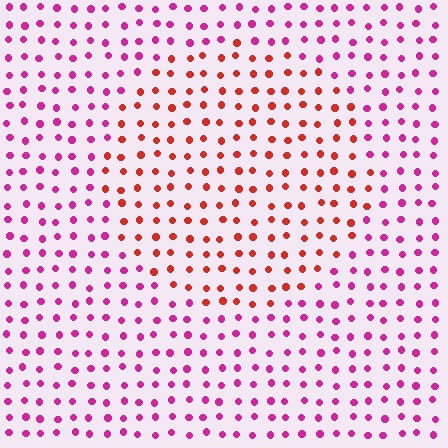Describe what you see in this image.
The image is filled with small magenta elements in a uniform arrangement. A circle-shaped region is visible where the elements are tinted to a slightly different hue, forming a subtle color boundary.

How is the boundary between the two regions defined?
The boundary is defined purely by a slight shift in hue (about 44 degrees). Spacing, size, and orientation are identical on both sides.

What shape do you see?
I see a circle.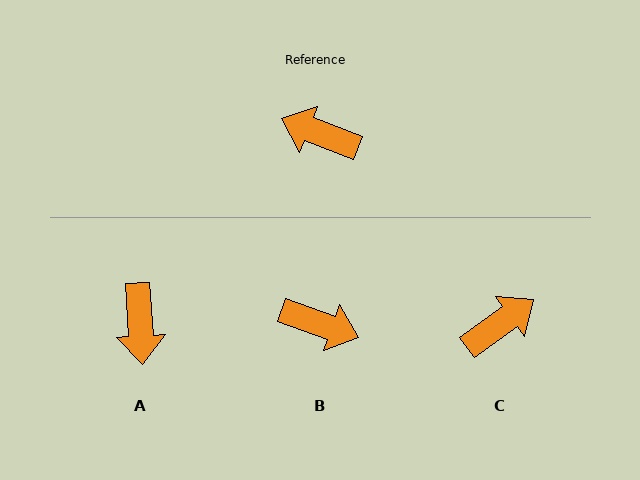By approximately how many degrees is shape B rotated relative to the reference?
Approximately 179 degrees clockwise.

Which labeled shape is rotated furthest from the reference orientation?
B, about 179 degrees away.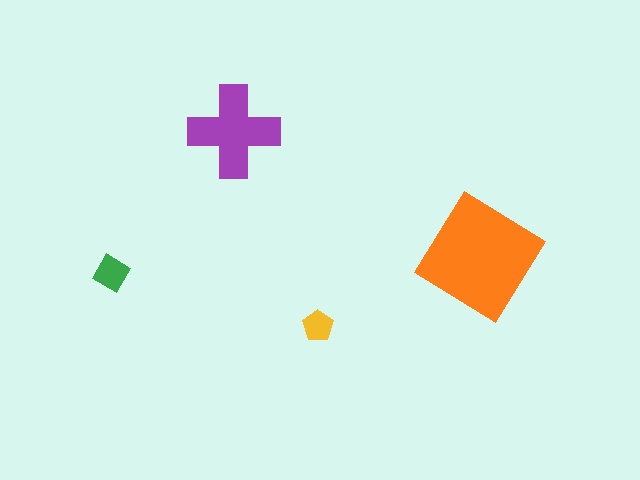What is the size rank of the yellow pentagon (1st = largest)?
4th.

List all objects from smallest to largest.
The yellow pentagon, the green diamond, the purple cross, the orange diamond.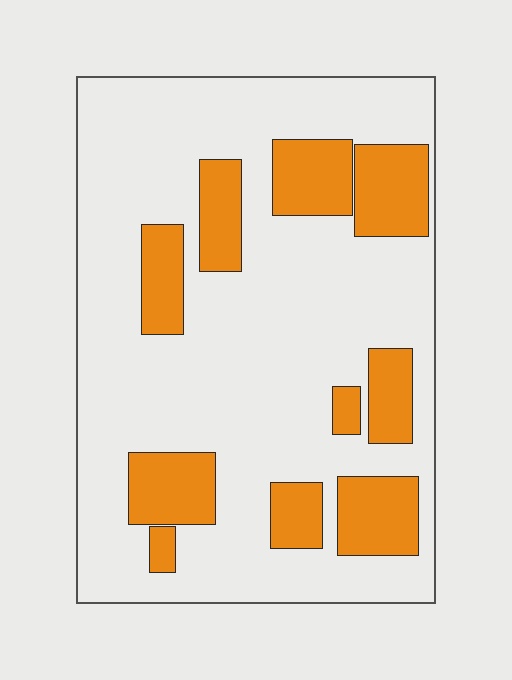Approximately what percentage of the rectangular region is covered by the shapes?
Approximately 25%.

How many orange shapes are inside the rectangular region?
10.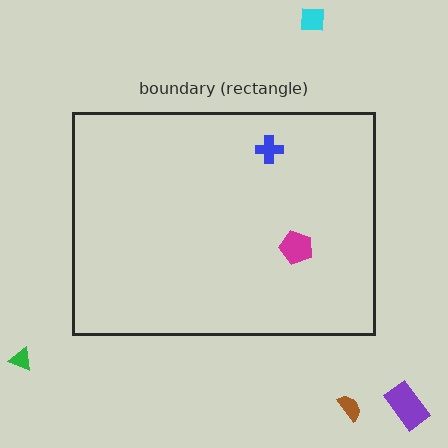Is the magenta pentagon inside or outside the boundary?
Inside.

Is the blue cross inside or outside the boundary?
Inside.